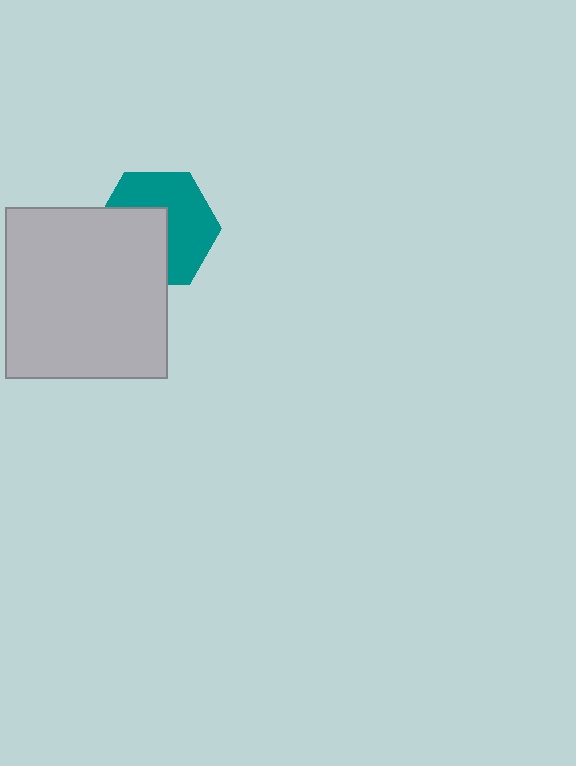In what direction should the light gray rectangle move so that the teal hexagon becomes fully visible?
The light gray rectangle should move toward the lower-left. That is the shortest direction to clear the overlap and leave the teal hexagon fully visible.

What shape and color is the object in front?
The object in front is a light gray rectangle.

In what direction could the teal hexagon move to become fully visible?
The teal hexagon could move toward the upper-right. That would shift it out from behind the light gray rectangle entirely.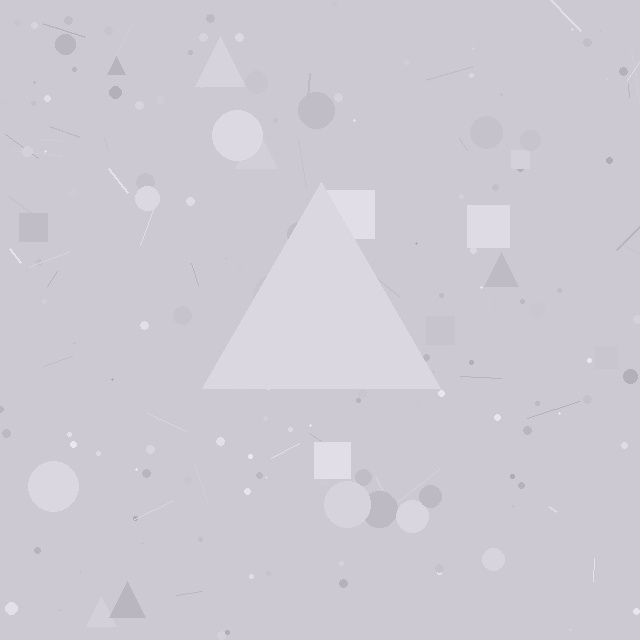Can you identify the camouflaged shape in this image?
The camouflaged shape is a triangle.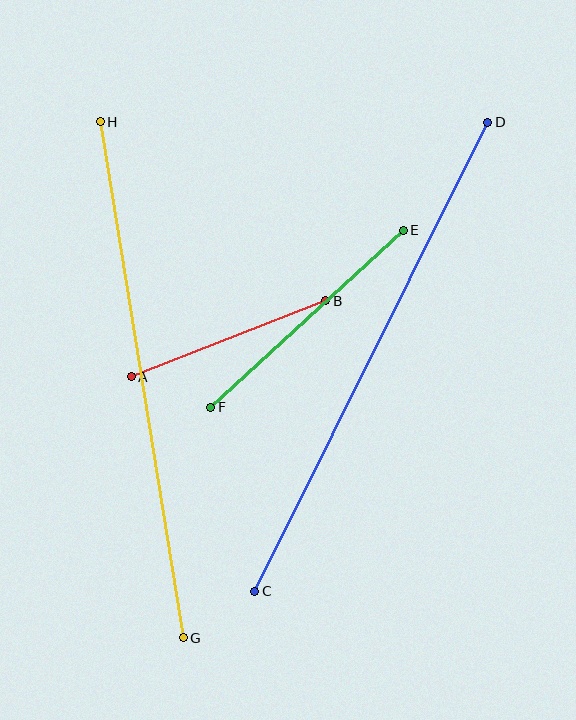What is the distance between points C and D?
The distance is approximately 523 pixels.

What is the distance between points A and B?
The distance is approximately 209 pixels.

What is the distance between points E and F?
The distance is approximately 261 pixels.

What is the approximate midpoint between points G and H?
The midpoint is at approximately (142, 380) pixels.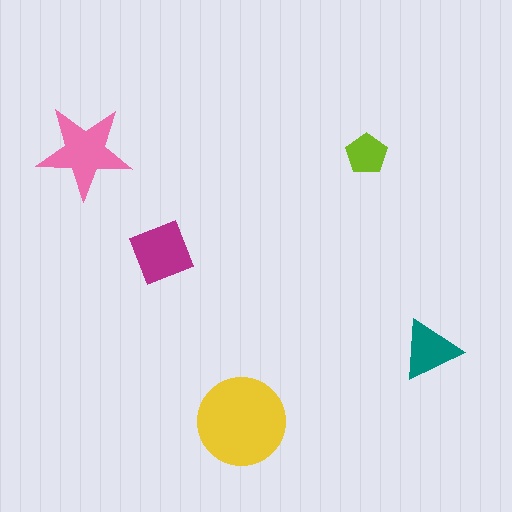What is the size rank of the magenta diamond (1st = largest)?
3rd.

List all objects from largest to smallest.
The yellow circle, the pink star, the magenta diamond, the teal triangle, the lime pentagon.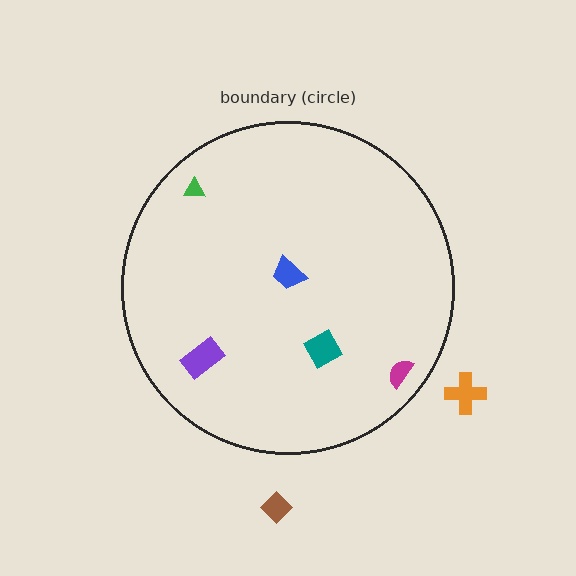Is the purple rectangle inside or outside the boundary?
Inside.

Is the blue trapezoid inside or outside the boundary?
Inside.